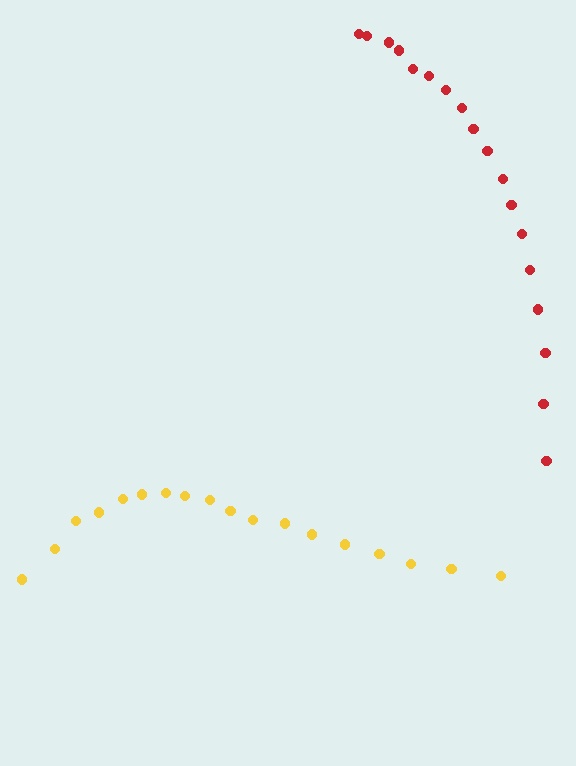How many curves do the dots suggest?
There are 2 distinct paths.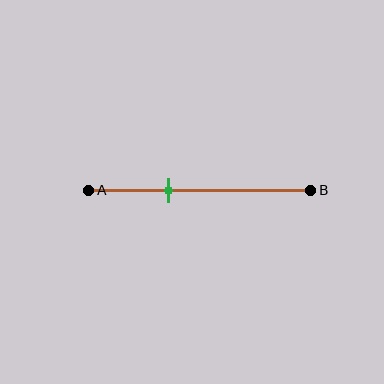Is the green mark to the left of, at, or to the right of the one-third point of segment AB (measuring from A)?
The green mark is approximately at the one-third point of segment AB.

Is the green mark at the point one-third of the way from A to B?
Yes, the mark is approximately at the one-third point.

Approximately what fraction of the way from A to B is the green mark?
The green mark is approximately 35% of the way from A to B.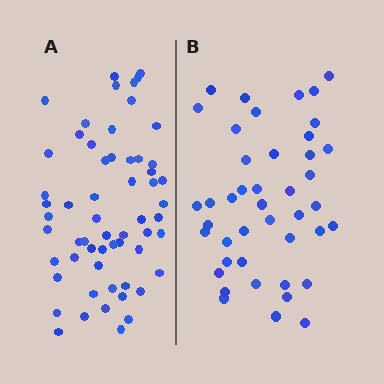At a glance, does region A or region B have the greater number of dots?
Region A (the left region) has more dots.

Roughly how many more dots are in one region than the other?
Region A has approximately 15 more dots than region B.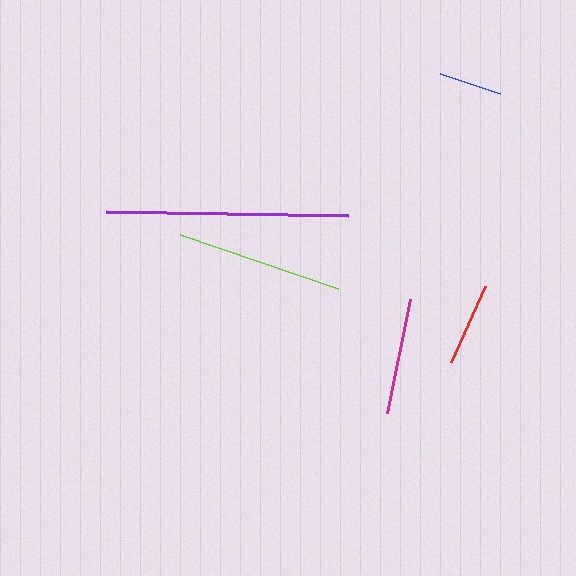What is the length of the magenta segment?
The magenta segment is approximately 116 pixels long.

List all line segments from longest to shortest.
From longest to shortest: purple, lime, magenta, red, blue.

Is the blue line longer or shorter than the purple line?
The purple line is longer than the blue line.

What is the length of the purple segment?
The purple segment is approximately 242 pixels long.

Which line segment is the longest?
The purple line is the longest at approximately 242 pixels.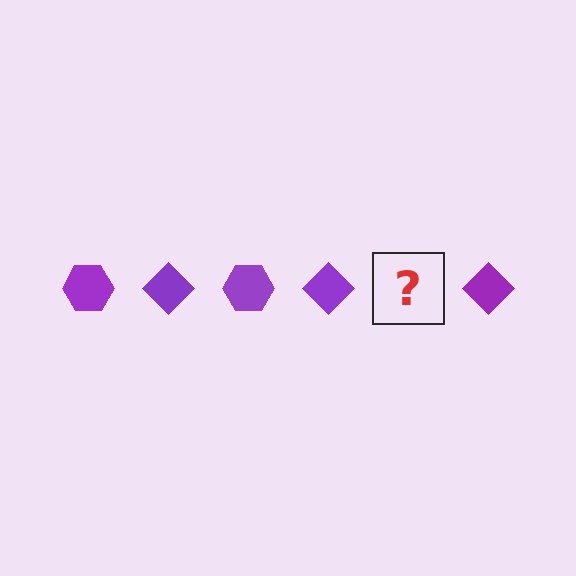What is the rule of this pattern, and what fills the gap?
The rule is that the pattern cycles through hexagon, diamond shapes in purple. The gap should be filled with a purple hexagon.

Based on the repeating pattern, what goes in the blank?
The blank should be a purple hexagon.